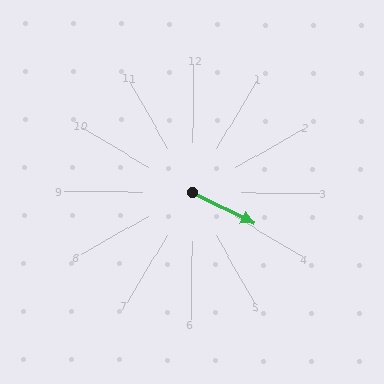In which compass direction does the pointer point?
Southeast.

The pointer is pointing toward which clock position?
Roughly 4 o'clock.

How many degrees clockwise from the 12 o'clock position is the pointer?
Approximately 117 degrees.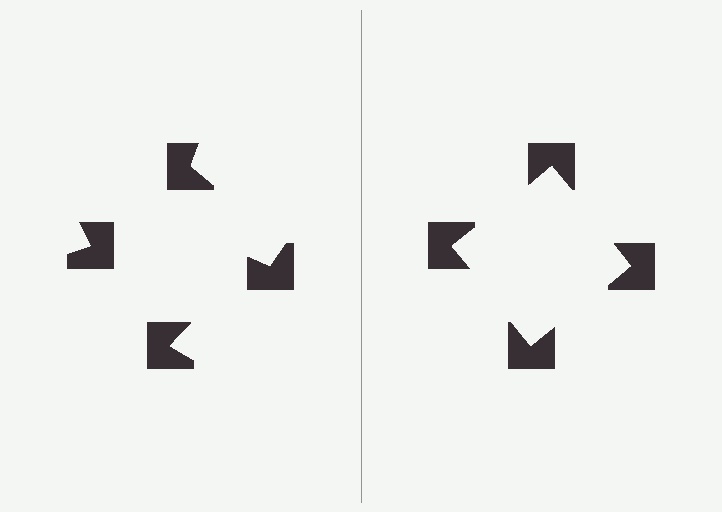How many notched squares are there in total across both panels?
8 — 4 on each side.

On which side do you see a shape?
An illusory square appears on the right side. On the left side the wedge cuts are rotated, so no coherent shape forms.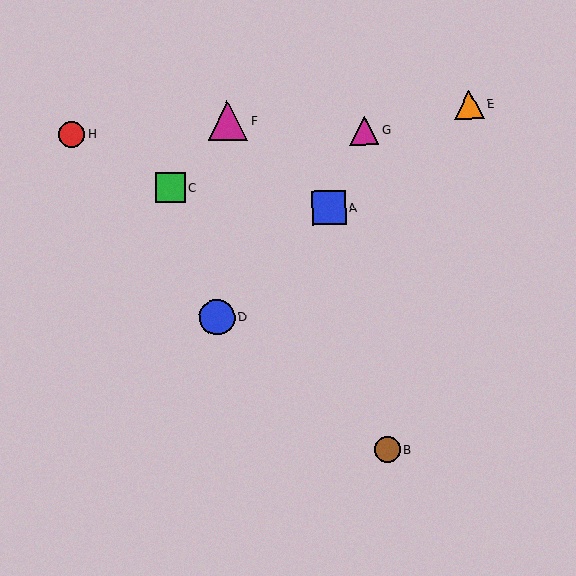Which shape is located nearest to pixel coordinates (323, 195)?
The blue square (labeled A) at (329, 208) is nearest to that location.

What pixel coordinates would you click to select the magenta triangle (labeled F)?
Click at (228, 121) to select the magenta triangle F.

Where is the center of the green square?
The center of the green square is at (171, 188).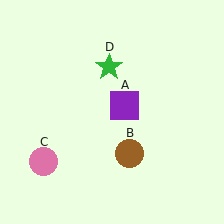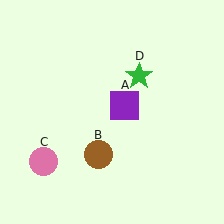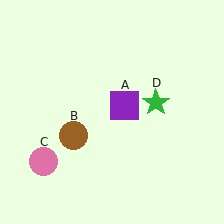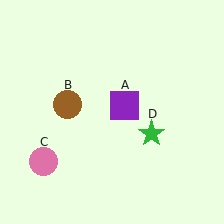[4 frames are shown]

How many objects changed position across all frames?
2 objects changed position: brown circle (object B), green star (object D).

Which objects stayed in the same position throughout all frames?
Purple square (object A) and pink circle (object C) remained stationary.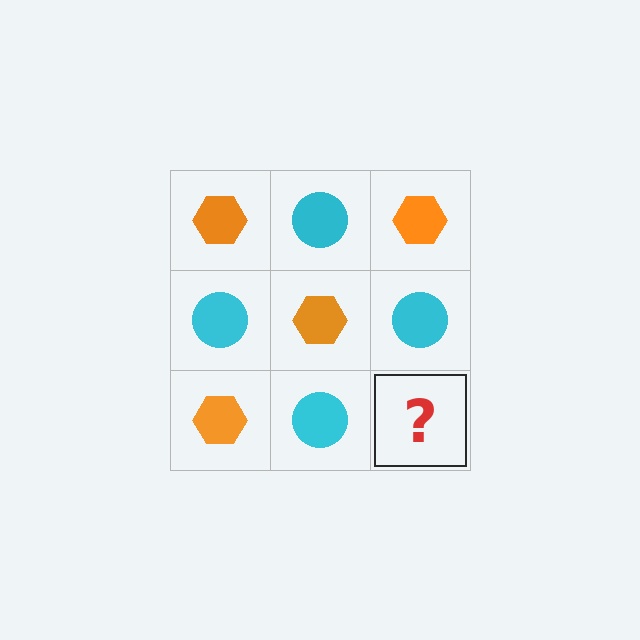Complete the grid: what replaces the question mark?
The question mark should be replaced with an orange hexagon.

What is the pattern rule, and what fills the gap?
The rule is that it alternates orange hexagon and cyan circle in a checkerboard pattern. The gap should be filled with an orange hexagon.